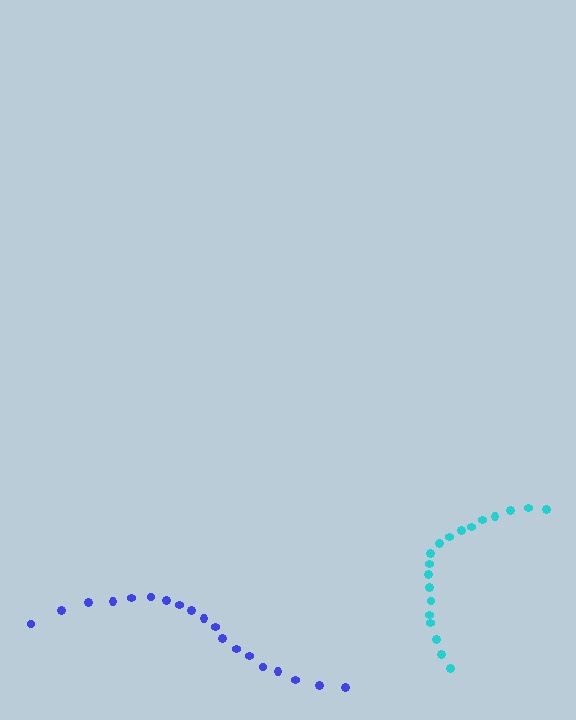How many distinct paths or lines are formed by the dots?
There are 2 distinct paths.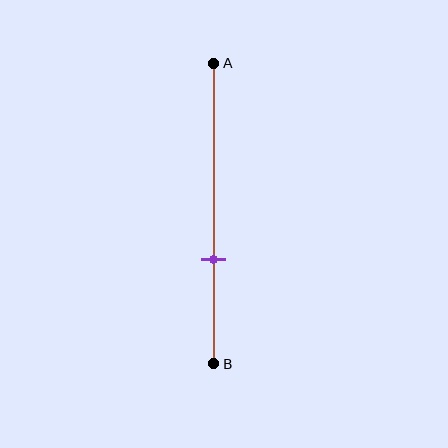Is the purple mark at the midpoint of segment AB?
No, the mark is at about 65% from A, not at the 50% midpoint.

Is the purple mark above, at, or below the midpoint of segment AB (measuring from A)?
The purple mark is below the midpoint of segment AB.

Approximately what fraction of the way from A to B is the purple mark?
The purple mark is approximately 65% of the way from A to B.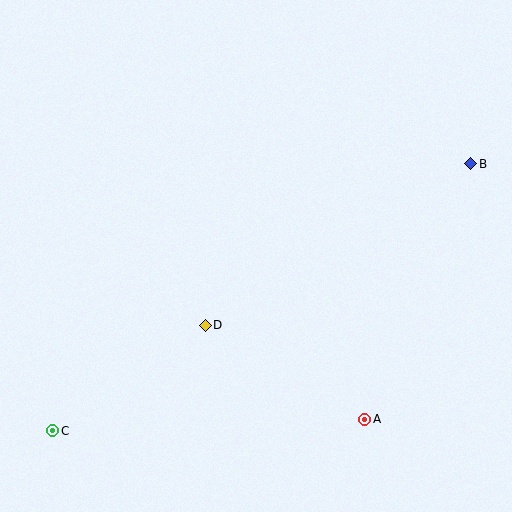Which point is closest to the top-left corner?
Point D is closest to the top-left corner.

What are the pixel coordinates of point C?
Point C is at (53, 431).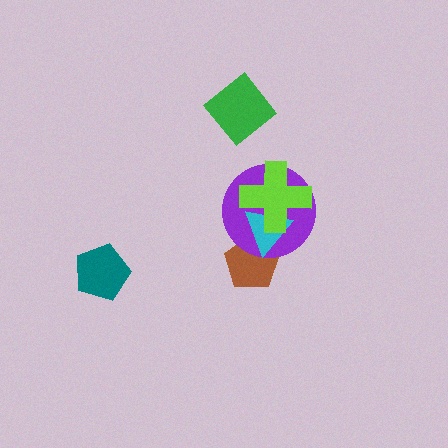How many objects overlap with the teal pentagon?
0 objects overlap with the teal pentagon.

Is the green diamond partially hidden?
No, no other shape covers it.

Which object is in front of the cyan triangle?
The lime cross is in front of the cyan triangle.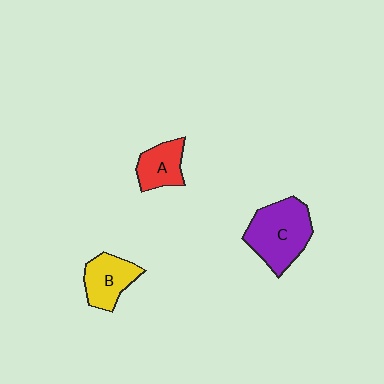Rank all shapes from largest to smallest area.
From largest to smallest: C (purple), B (yellow), A (red).